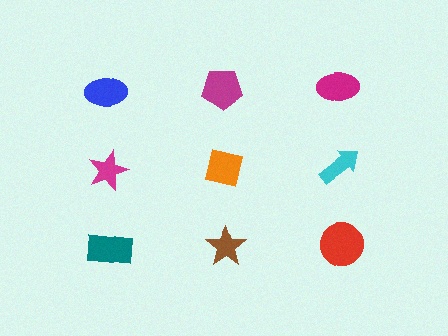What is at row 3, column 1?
A teal rectangle.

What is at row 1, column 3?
A magenta ellipse.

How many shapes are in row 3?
3 shapes.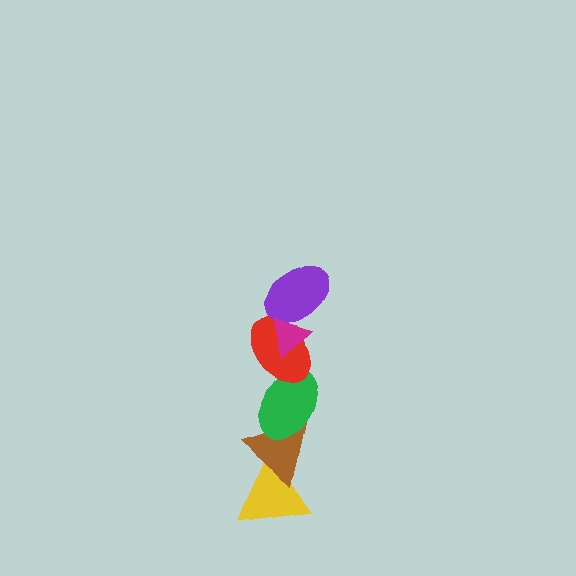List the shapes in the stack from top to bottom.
From top to bottom: the magenta triangle, the purple ellipse, the red ellipse, the green ellipse, the brown triangle, the yellow triangle.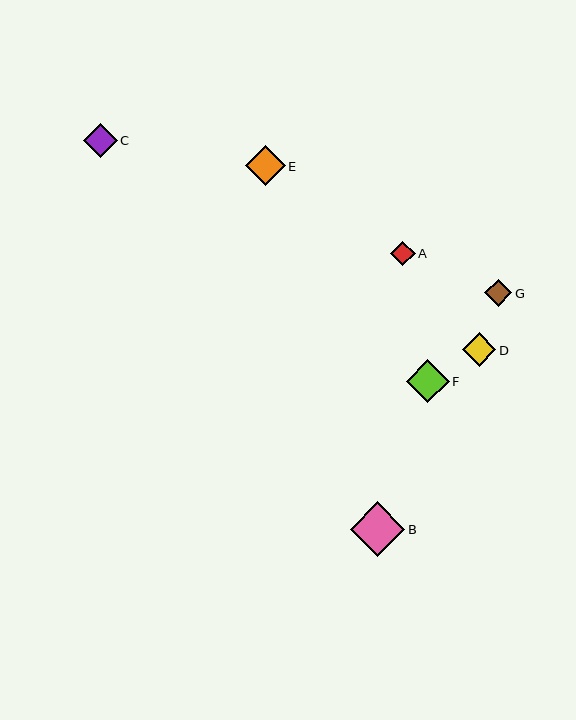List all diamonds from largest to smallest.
From largest to smallest: B, F, E, C, D, G, A.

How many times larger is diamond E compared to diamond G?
Diamond E is approximately 1.5 times the size of diamond G.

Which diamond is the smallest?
Diamond A is the smallest with a size of approximately 25 pixels.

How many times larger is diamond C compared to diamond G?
Diamond C is approximately 1.2 times the size of diamond G.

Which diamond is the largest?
Diamond B is the largest with a size of approximately 54 pixels.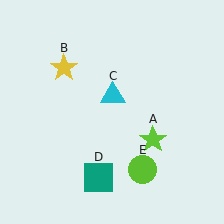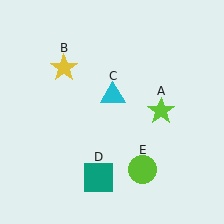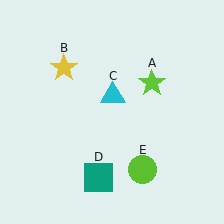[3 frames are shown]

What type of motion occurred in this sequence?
The lime star (object A) rotated counterclockwise around the center of the scene.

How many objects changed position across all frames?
1 object changed position: lime star (object A).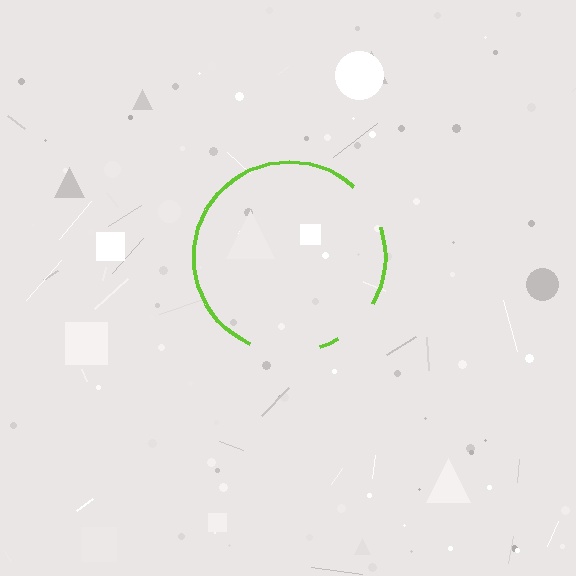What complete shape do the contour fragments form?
The contour fragments form a circle.